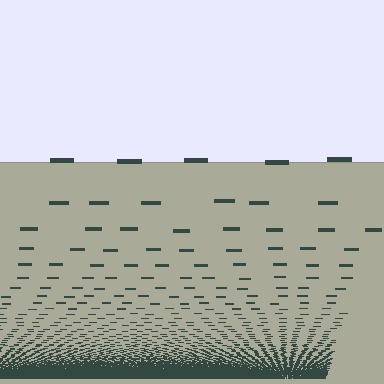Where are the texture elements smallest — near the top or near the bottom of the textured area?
Near the bottom.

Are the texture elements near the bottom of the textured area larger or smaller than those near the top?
Smaller. The gradient is inverted — elements near the bottom are smaller and denser.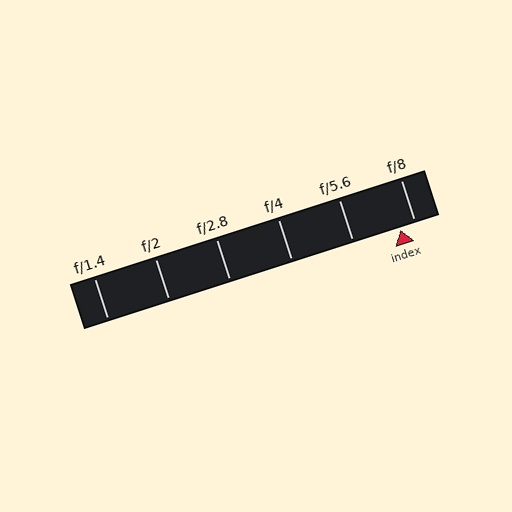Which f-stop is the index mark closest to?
The index mark is closest to f/8.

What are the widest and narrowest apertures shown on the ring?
The widest aperture shown is f/1.4 and the narrowest is f/8.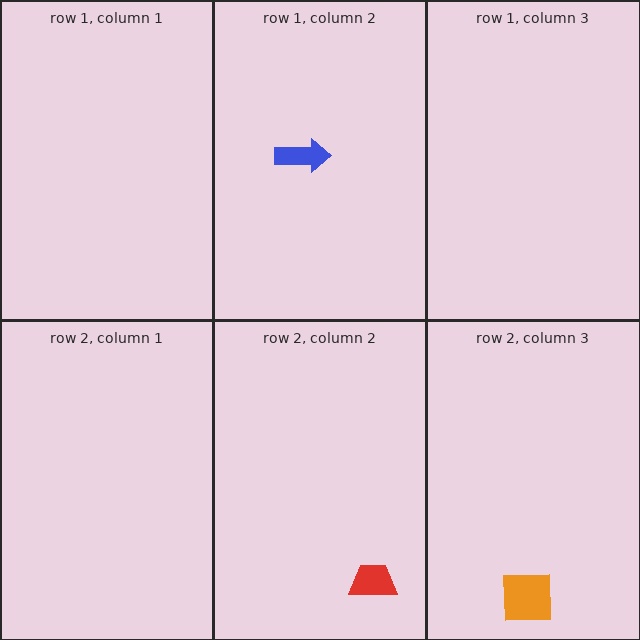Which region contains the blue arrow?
The row 1, column 2 region.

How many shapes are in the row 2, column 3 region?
1.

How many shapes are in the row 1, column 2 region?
1.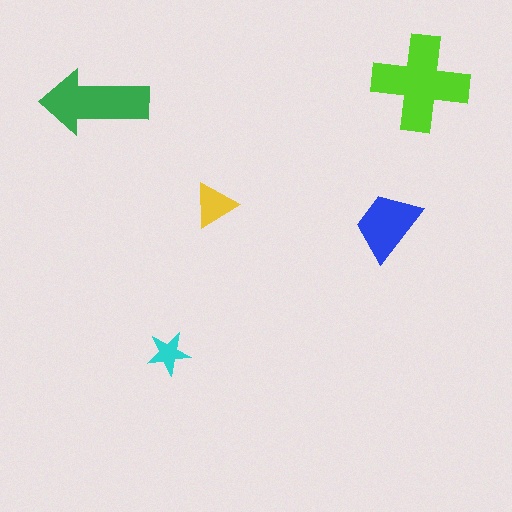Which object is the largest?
The lime cross.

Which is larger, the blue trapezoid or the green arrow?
The green arrow.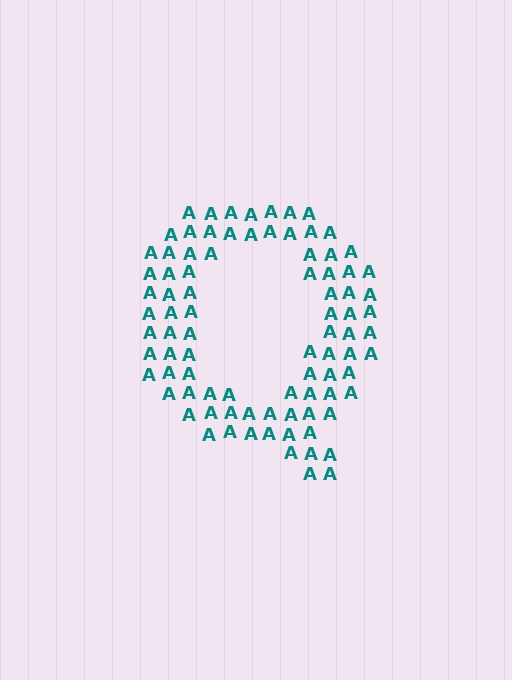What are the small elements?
The small elements are letter A's.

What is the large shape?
The large shape is the letter Q.